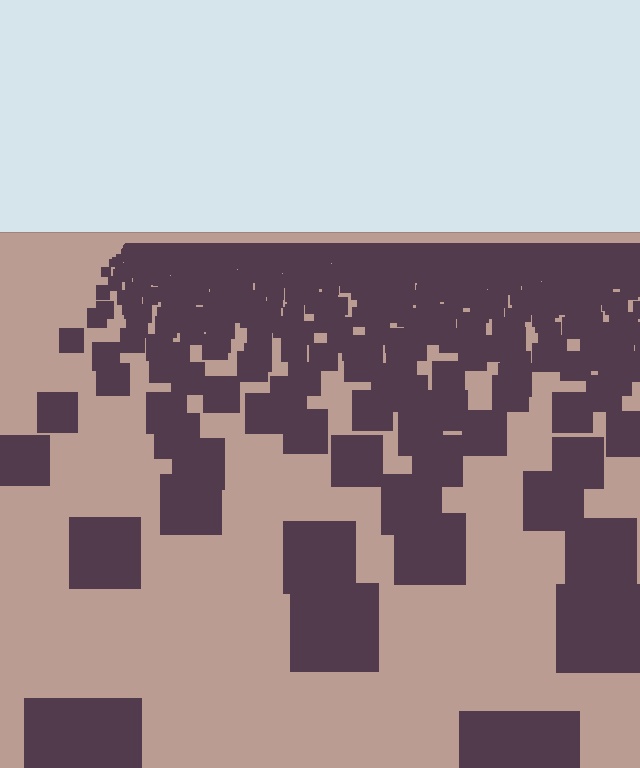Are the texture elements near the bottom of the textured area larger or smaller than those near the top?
Larger. Near the bottom, elements are closer to the viewer and appear at a bigger on-screen size.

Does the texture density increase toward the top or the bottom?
Density increases toward the top.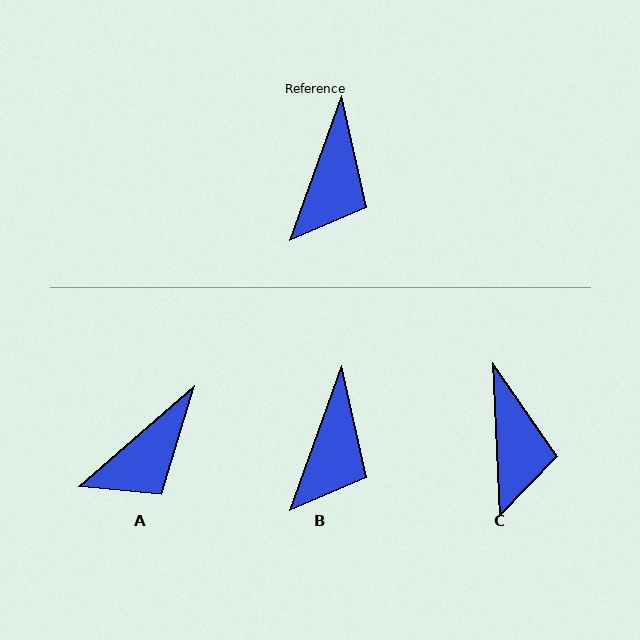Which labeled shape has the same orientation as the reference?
B.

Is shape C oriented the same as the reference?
No, it is off by about 23 degrees.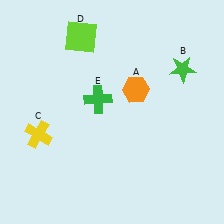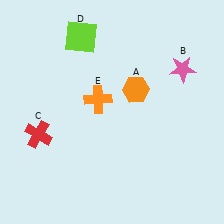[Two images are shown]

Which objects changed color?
B changed from green to pink. C changed from yellow to red. E changed from green to orange.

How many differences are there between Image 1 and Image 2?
There are 3 differences between the two images.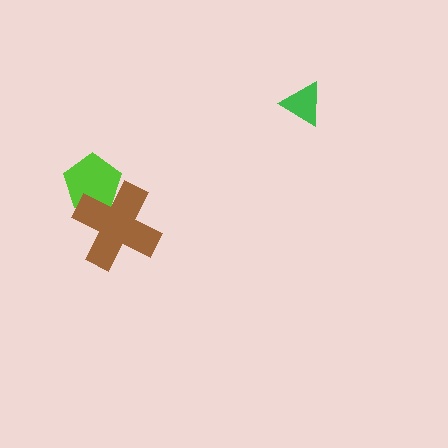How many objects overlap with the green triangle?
0 objects overlap with the green triangle.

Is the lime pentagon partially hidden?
Yes, it is partially covered by another shape.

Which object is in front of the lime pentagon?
The brown cross is in front of the lime pentagon.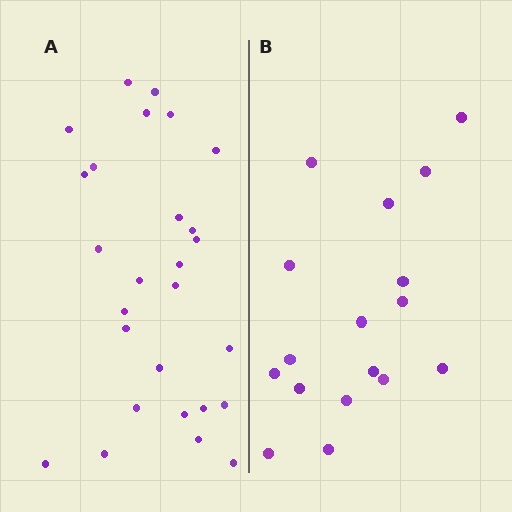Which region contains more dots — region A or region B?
Region A (the left region) has more dots.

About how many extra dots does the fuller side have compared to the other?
Region A has roughly 10 or so more dots than region B.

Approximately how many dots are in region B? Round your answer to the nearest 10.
About 20 dots. (The exact count is 17, which rounds to 20.)